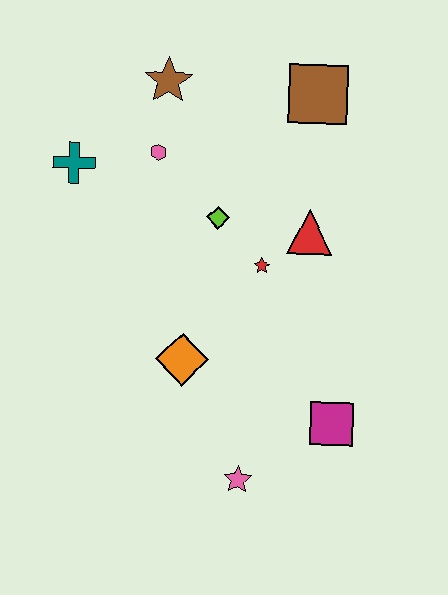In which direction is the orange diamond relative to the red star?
The orange diamond is below the red star.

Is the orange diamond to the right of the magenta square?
No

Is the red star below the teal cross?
Yes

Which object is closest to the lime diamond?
The red star is closest to the lime diamond.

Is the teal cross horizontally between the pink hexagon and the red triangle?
No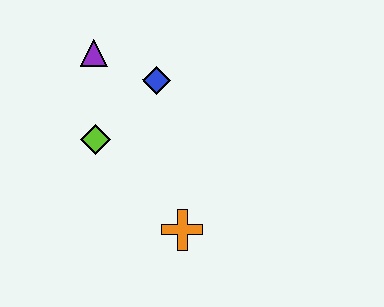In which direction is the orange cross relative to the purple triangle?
The orange cross is below the purple triangle.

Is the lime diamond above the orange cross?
Yes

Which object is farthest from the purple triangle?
The orange cross is farthest from the purple triangle.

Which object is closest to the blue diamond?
The purple triangle is closest to the blue diamond.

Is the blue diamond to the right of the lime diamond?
Yes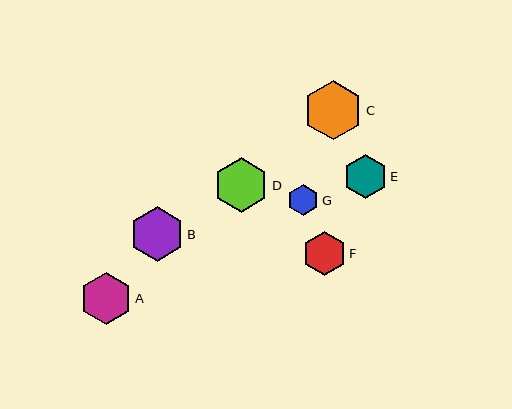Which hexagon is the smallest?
Hexagon G is the smallest with a size of approximately 32 pixels.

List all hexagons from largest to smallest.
From largest to smallest: C, D, B, A, F, E, G.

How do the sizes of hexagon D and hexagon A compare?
Hexagon D and hexagon A are approximately the same size.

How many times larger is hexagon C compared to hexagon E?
Hexagon C is approximately 1.4 times the size of hexagon E.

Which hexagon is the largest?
Hexagon C is the largest with a size of approximately 59 pixels.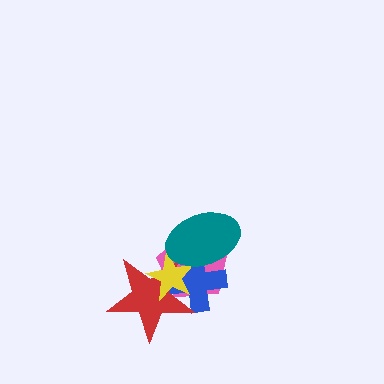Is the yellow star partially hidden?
Yes, it is partially covered by another shape.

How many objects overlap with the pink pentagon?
4 objects overlap with the pink pentagon.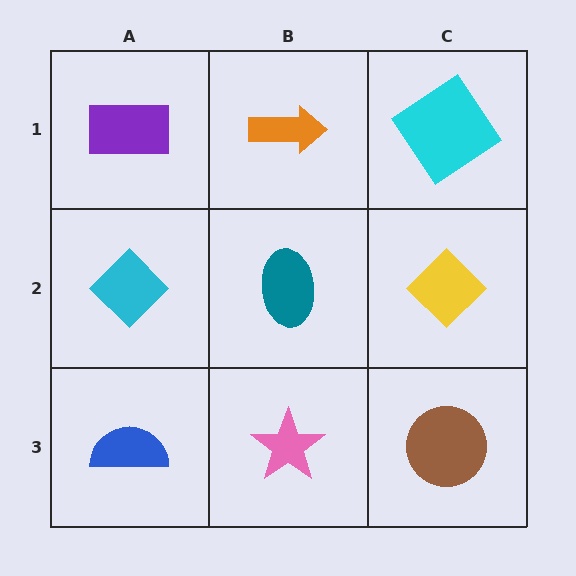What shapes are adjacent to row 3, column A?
A cyan diamond (row 2, column A), a pink star (row 3, column B).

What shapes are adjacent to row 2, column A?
A purple rectangle (row 1, column A), a blue semicircle (row 3, column A), a teal ellipse (row 2, column B).